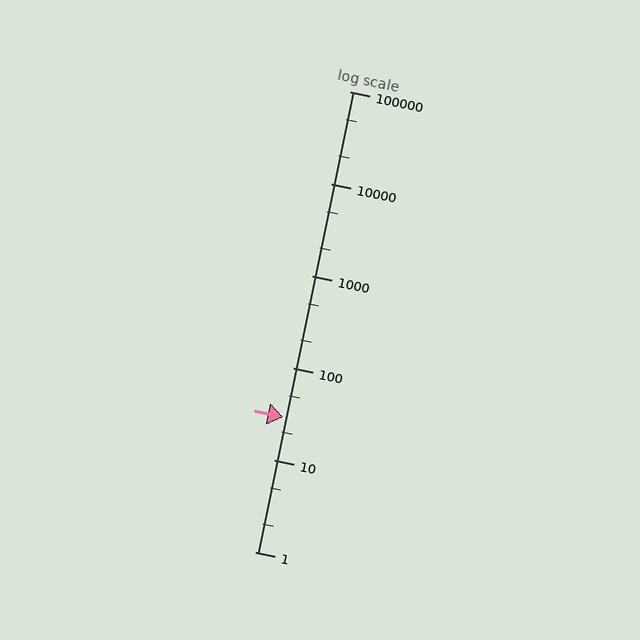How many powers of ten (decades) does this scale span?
The scale spans 5 decades, from 1 to 100000.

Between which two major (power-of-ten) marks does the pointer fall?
The pointer is between 10 and 100.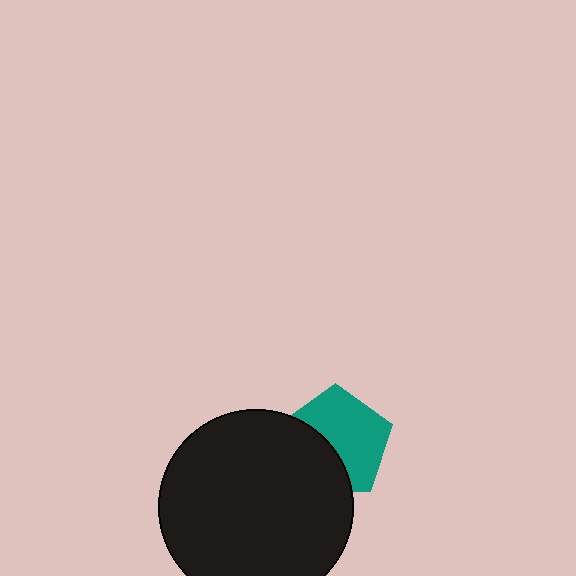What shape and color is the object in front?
The object in front is a black circle.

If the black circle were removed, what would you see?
You would see the complete teal pentagon.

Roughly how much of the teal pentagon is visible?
About half of it is visible (roughly 60%).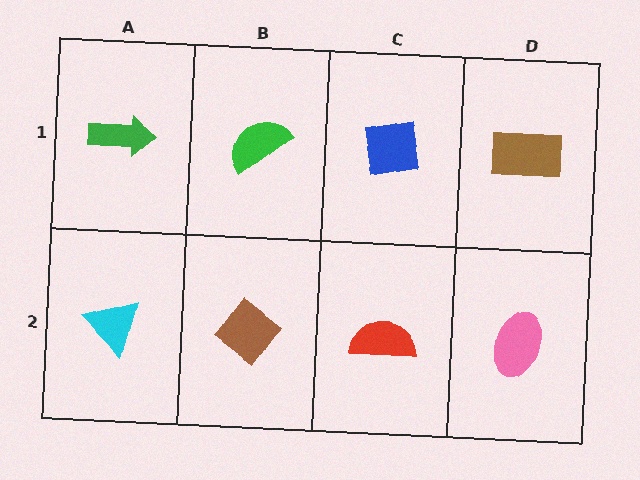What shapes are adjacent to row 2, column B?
A green semicircle (row 1, column B), a cyan triangle (row 2, column A), a red semicircle (row 2, column C).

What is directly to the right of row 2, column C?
A pink ellipse.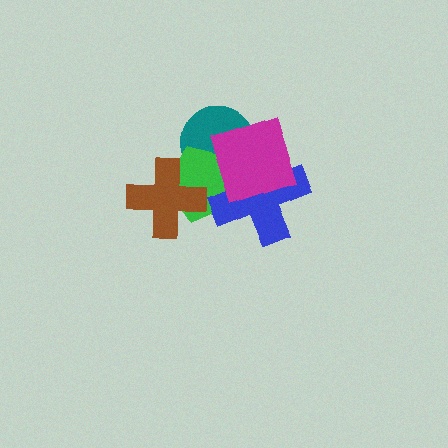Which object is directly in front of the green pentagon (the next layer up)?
The brown cross is directly in front of the green pentagon.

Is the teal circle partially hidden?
Yes, it is partially covered by another shape.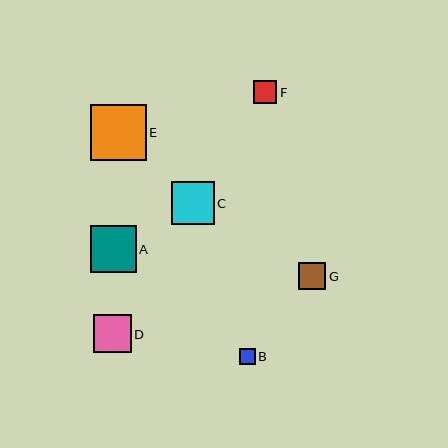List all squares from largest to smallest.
From largest to smallest: E, A, C, D, G, F, B.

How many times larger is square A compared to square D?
Square A is approximately 1.2 times the size of square D.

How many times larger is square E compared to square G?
Square E is approximately 2.1 times the size of square G.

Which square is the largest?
Square E is the largest with a size of approximately 56 pixels.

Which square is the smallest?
Square B is the smallest with a size of approximately 16 pixels.